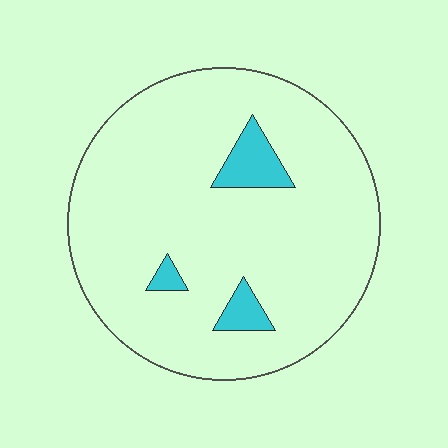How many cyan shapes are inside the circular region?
3.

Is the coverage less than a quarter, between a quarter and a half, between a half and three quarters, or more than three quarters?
Less than a quarter.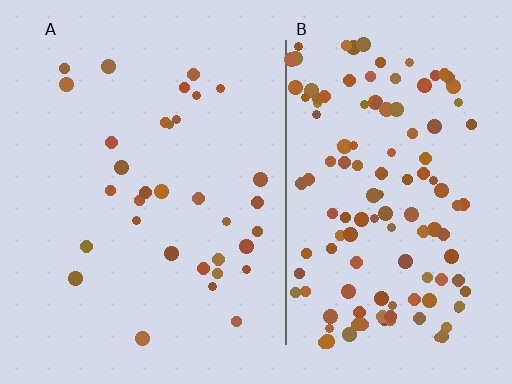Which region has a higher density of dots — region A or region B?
B (the right).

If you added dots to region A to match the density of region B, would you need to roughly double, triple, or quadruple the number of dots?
Approximately quadruple.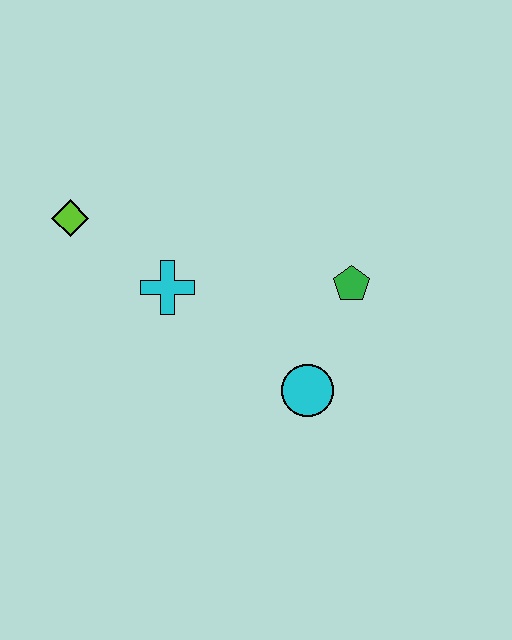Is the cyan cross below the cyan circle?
No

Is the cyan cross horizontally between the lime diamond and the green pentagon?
Yes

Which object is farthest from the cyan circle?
The lime diamond is farthest from the cyan circle.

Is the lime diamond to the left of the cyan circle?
Yes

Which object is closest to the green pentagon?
The cyan circle is closest to the green pentagon.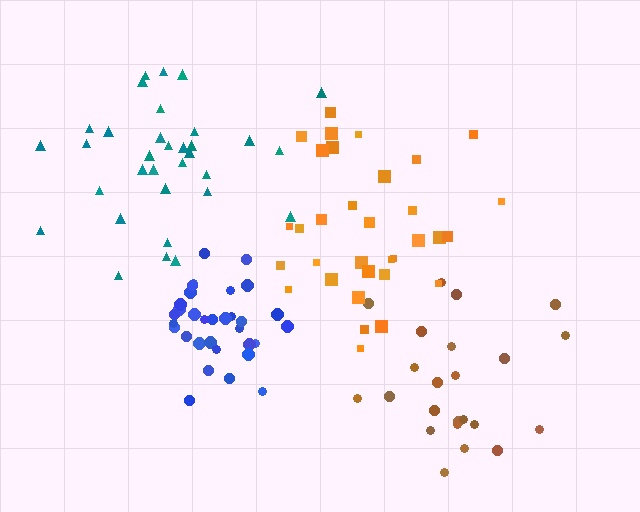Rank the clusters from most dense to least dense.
blue, orange, teal, brown.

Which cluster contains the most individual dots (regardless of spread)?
Orange (33).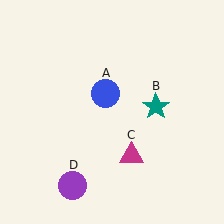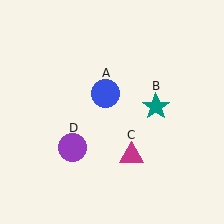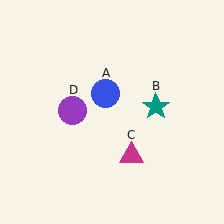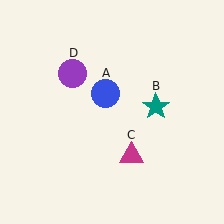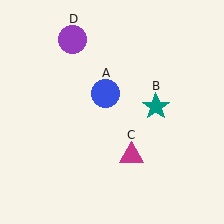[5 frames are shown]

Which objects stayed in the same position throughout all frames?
Blue circle (object A) and teal star (object B) and magenta triangle (object C) remained stationary.